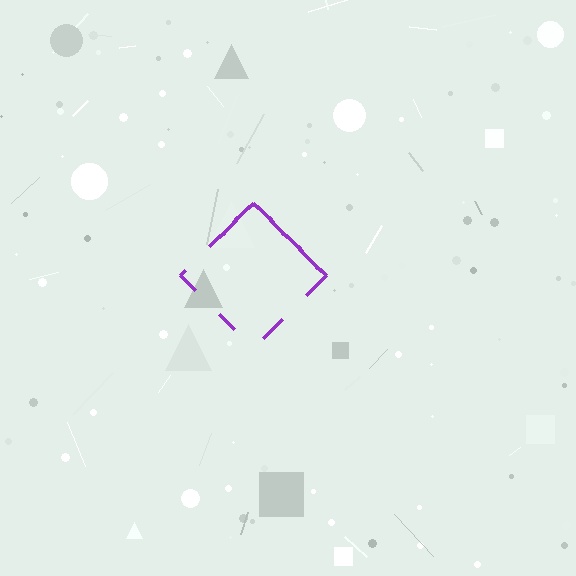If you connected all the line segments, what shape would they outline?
They would outline a diamond.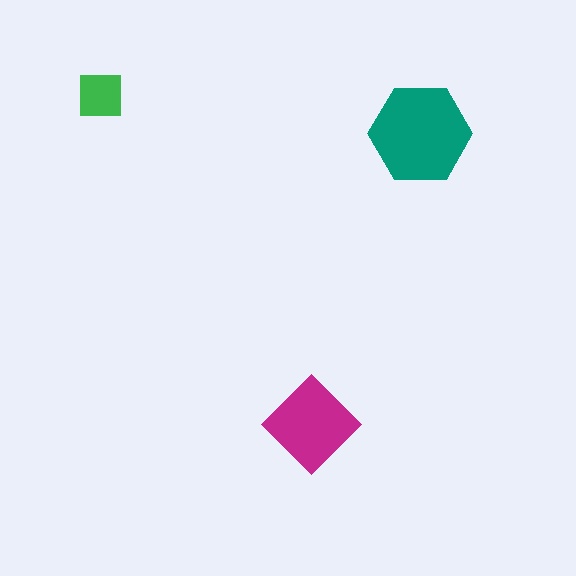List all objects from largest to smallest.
The teal hexagon, the magenta diamond, the green square.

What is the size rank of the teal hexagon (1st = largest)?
1st.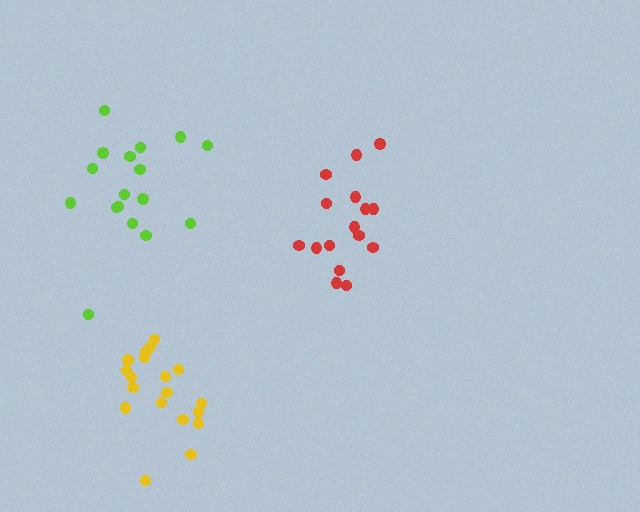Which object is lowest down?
The yellow cluster is bottommost.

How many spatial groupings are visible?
There are 3 spatial groupings.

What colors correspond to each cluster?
The clusters are colored: lime, yellow, red.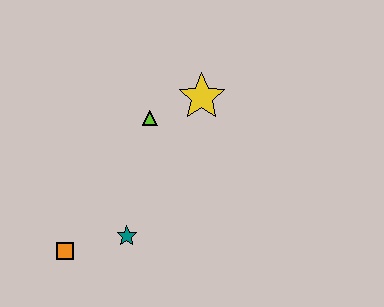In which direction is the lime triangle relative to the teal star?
The lime triangle is above the teal star.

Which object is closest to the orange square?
The teal star is closest to the orange square.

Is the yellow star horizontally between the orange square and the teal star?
No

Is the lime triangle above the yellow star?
No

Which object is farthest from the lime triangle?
The orange square is farthest from the lime triangle.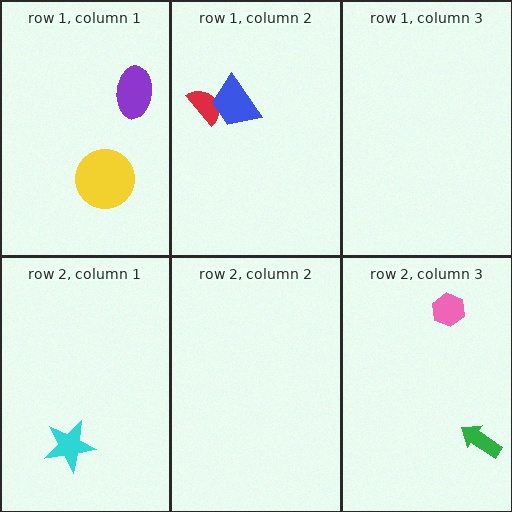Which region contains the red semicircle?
The row 1, column 2 region.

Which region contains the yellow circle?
The row 1, column 1 region.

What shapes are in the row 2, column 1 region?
The cyan star.